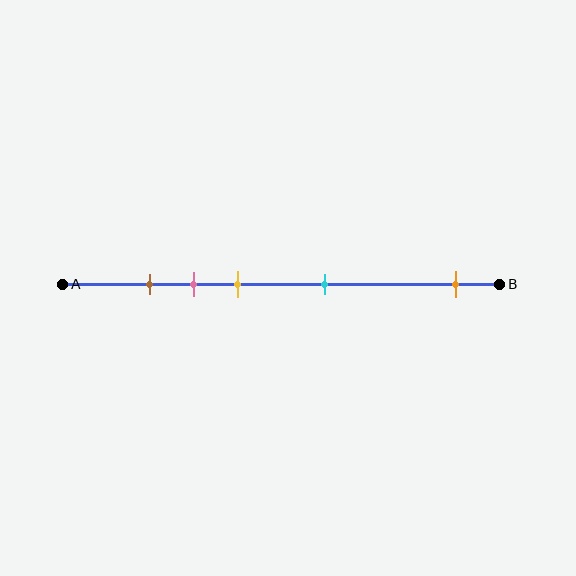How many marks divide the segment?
There are 5 marks dividing the segment.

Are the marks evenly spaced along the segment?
No, the marks are not evenly spaced.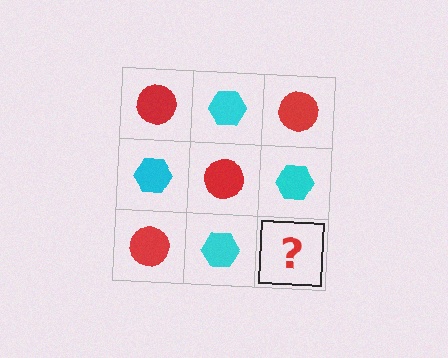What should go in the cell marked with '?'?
The missing cell should contain a red circle.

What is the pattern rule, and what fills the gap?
The rule is that it alternates red circle and cyan hexagon in a checkerboard pattern. The gap should be filled with a red circle.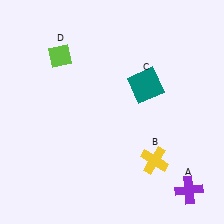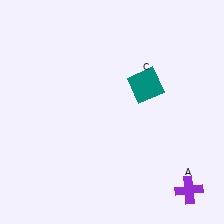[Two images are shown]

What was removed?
The lime diamond (D), the yellow cross (B) were removed in Image 2.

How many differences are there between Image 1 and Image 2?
There are 2 differences between the two images.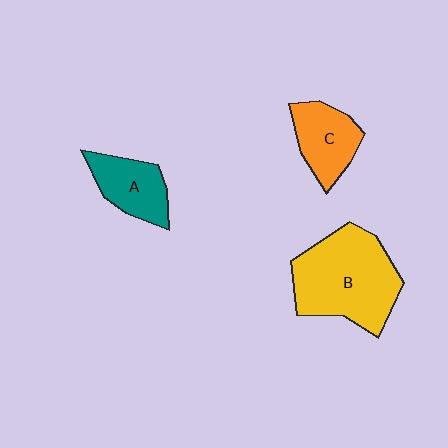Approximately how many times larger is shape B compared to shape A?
Approximately 2.1 times.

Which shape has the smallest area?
Shape A (teal).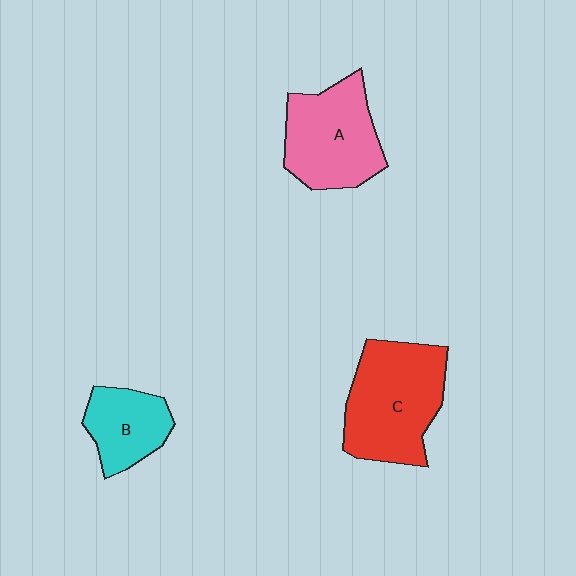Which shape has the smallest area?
Shape B (cyan).